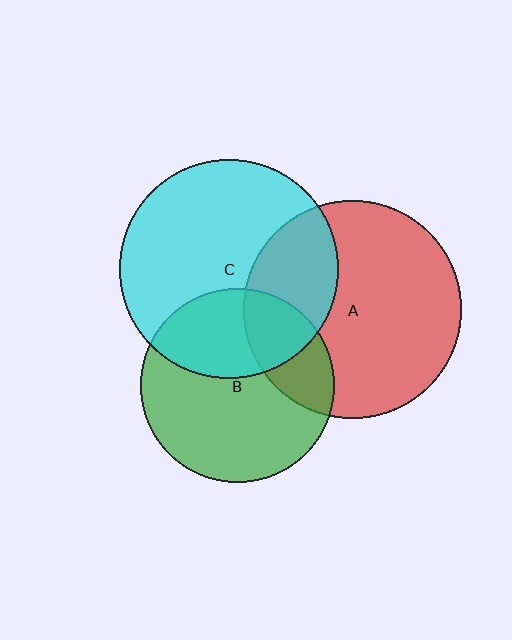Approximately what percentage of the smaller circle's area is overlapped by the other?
Approximately 25%.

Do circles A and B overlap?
Yes.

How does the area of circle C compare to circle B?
Approximately 1.3 times.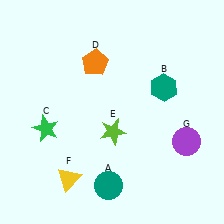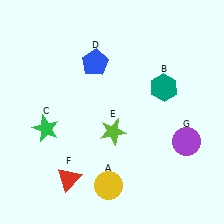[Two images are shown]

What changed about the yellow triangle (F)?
In Image 1, F is yellow. In Image 2, it changed to red.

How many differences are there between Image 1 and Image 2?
There are 3 differences between the two images.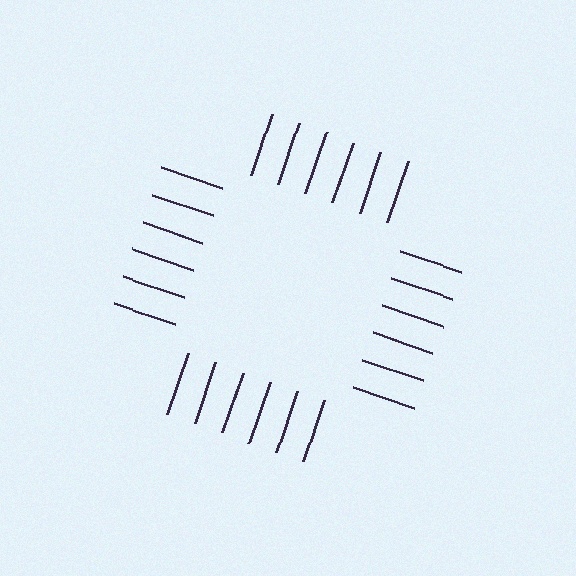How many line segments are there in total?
24 — 6 along each of the 4 edges.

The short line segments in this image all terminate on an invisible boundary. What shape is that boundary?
An illusory square — the line segments terminate on its edges but no continuous stroke is drawn.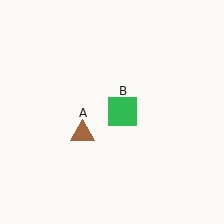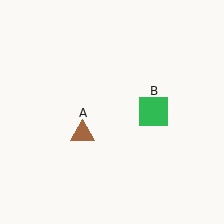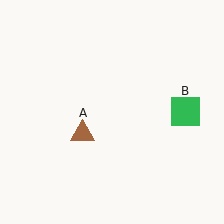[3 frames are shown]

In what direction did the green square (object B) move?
The green square (object B) moved right.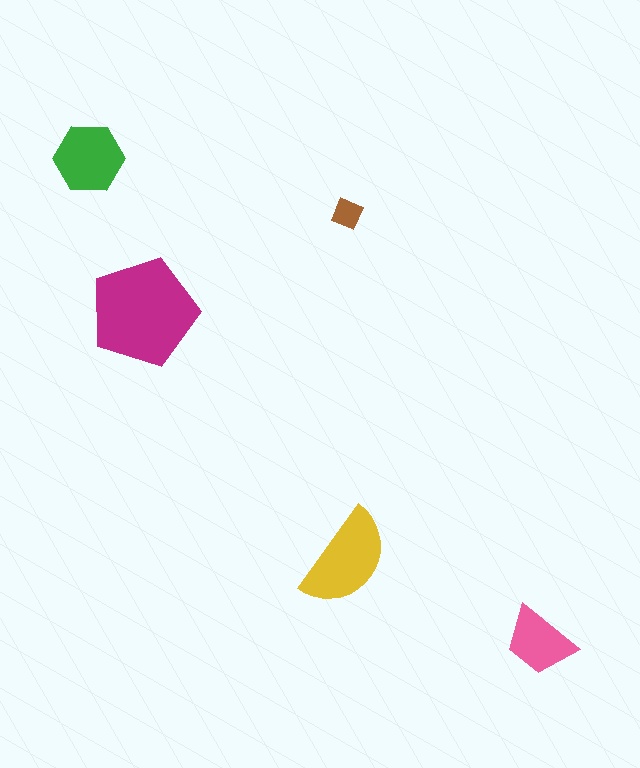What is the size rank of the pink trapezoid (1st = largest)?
4th.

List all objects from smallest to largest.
The brown diamond, the pink trapezoid, the green hexagon, the yellow semicircle, the magenta pentagon.